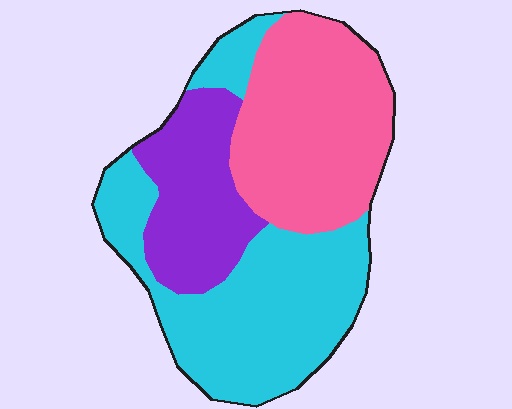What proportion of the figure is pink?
Pink covers about 35% of the figure.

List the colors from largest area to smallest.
From largest to smallest: cyan, pink, purple.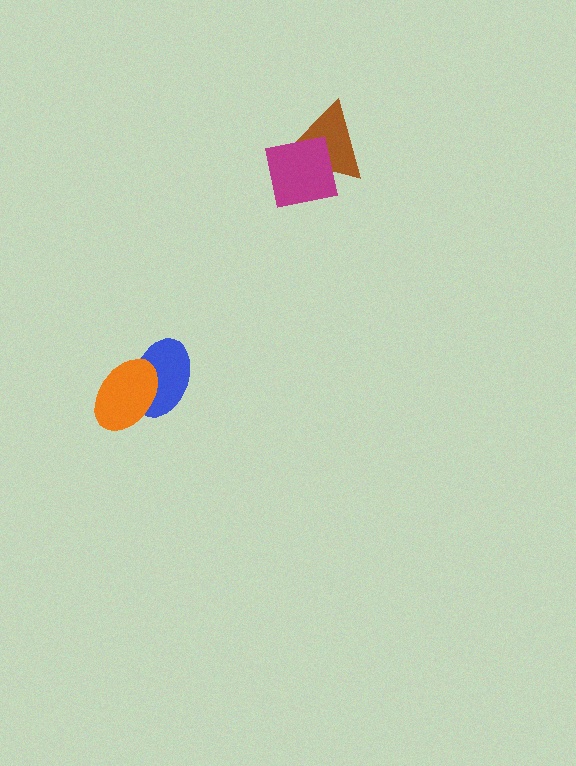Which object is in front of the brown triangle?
The magenta square is in front of the brown triangle.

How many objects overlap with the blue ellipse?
1 object overlaps with the blue ellipse.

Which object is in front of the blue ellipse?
The orange ellipse is in front of the blue ellipse.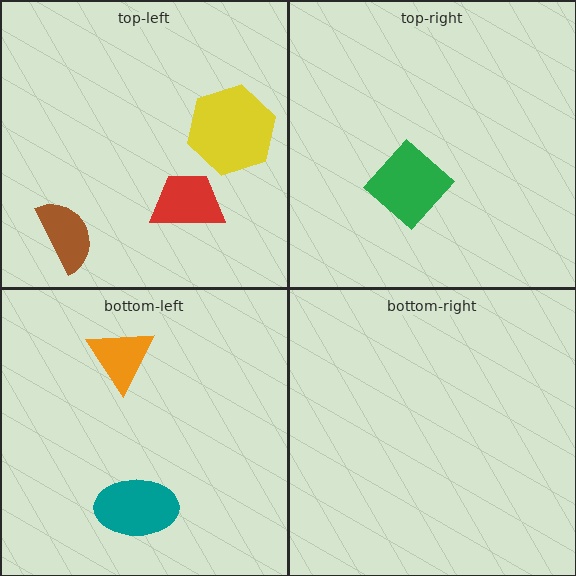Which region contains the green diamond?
The top-right region.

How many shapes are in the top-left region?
3.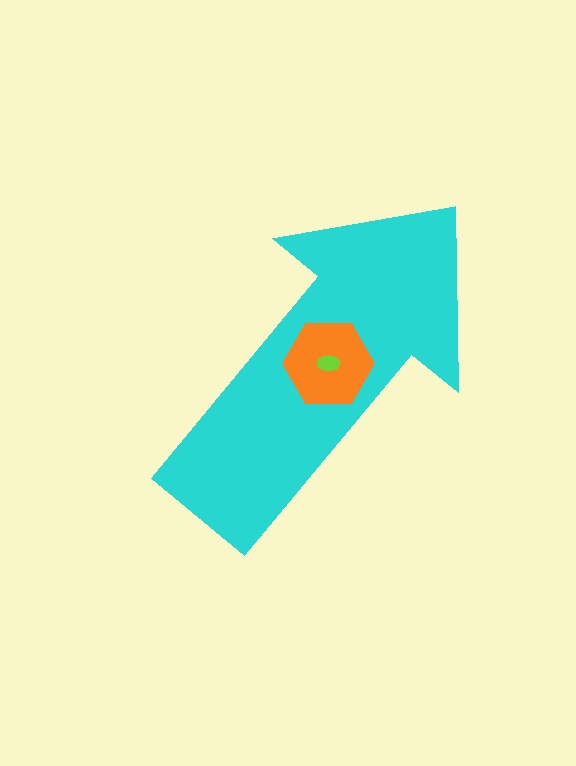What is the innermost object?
The lime ellipse.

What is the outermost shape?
The cyan arrow.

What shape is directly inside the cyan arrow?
The orange hexagon.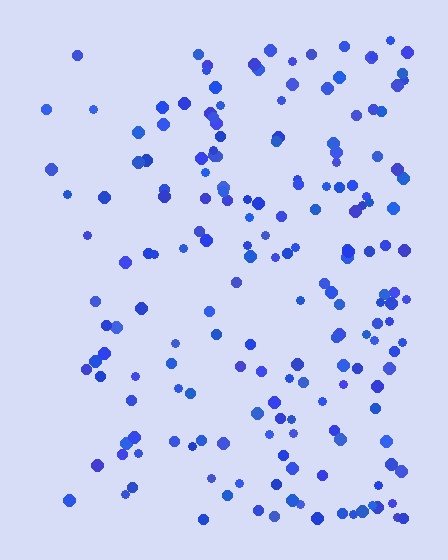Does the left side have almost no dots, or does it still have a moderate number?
Still a moderate number, just noticeably fewer than the right.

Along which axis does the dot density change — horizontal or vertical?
Horizontal.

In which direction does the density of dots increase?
From left to right, with the right side densest.